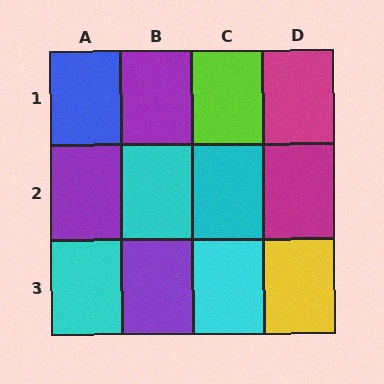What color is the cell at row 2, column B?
Cyan.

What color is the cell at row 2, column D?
Magenta.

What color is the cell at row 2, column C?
Cyan.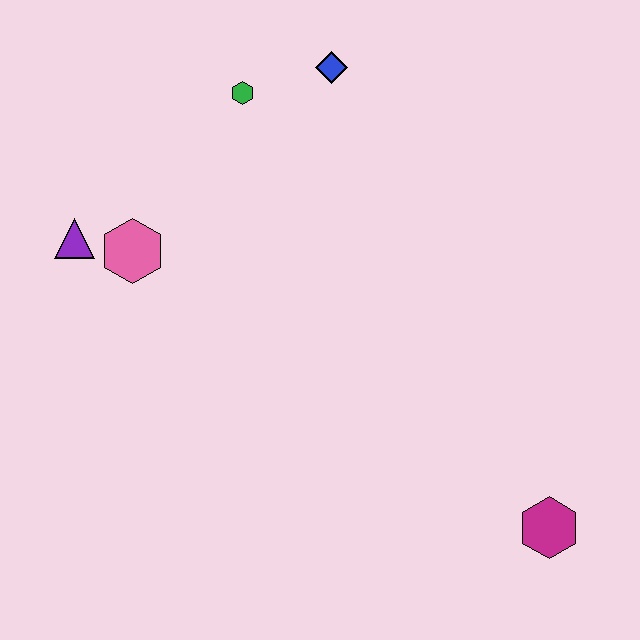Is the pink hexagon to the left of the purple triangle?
No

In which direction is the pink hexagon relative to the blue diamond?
The pink hexagon is to the left of the blue diamond.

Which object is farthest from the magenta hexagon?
The purple triangle is farthest from the magenta hexagon.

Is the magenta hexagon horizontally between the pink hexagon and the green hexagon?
No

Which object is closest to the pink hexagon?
The purple triangle is closest to the pink hexagon.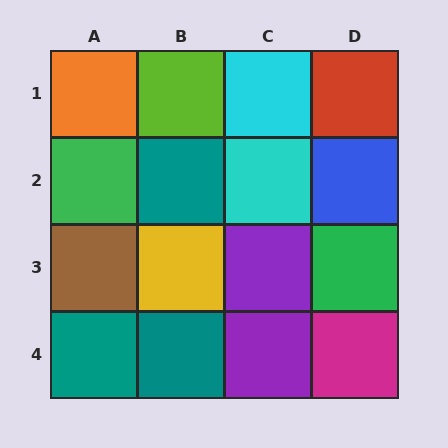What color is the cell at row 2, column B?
Teal.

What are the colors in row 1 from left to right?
Orange, lime, cyan, red.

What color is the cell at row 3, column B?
Yellow.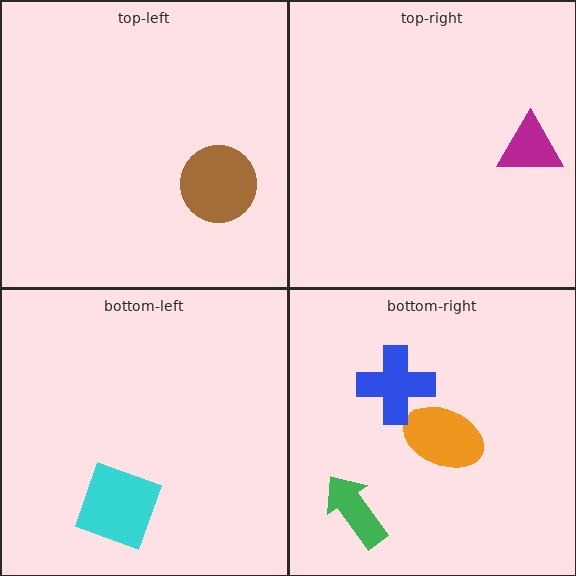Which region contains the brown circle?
The top-left region.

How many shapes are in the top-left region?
1.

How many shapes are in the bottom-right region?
3.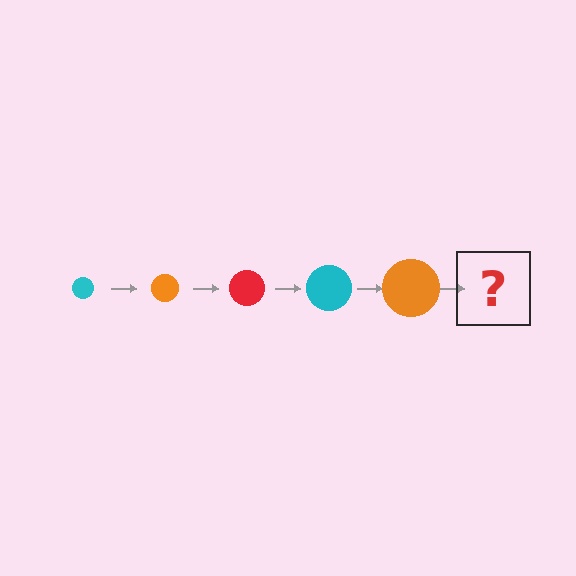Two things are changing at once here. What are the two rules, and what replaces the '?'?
The two rules are that the circle grows larger each step and the color cycles through cyan, orange, and red. The '?' should be a red circle, larger than the previous one.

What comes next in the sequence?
The next element should be a red circle, larger than the previous one.